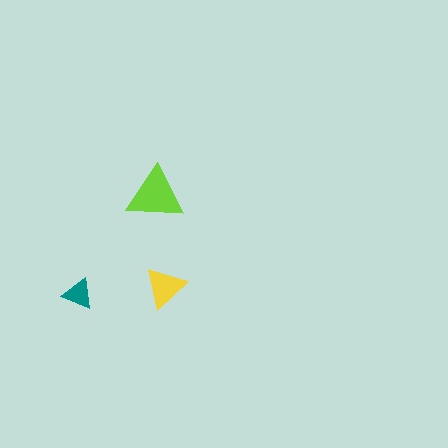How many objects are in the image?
There are 3 objects in the image.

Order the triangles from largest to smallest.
the lime one, the yellow one, the teal one.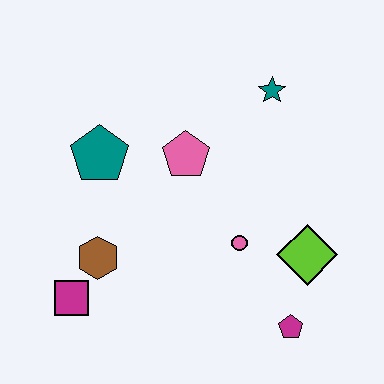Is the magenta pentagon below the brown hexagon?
Yes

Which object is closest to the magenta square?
The brown hexagon is closest to the magenta square.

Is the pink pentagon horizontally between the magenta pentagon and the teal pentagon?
Yes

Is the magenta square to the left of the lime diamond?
Yes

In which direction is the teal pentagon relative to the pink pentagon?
The teal pentagon is to the left of the pink pentagon.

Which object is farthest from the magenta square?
The teal star is farthest from the magenta square.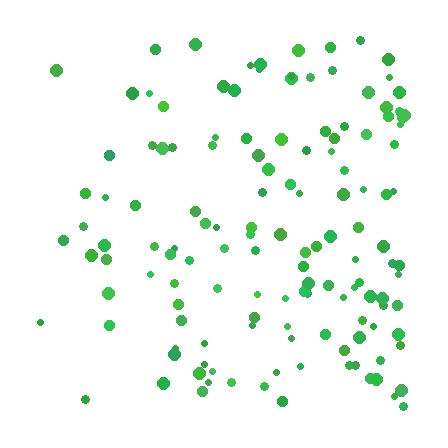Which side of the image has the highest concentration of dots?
The right.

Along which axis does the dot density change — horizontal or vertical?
Horizontal.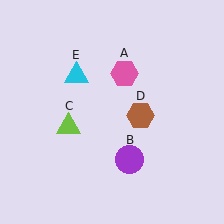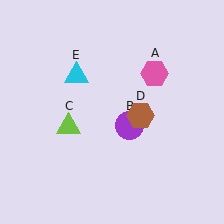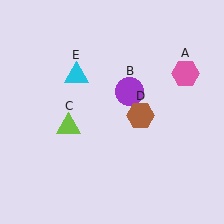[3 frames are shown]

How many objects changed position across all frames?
2 objects changed position: pink hexagon (object A), purple circle (object B).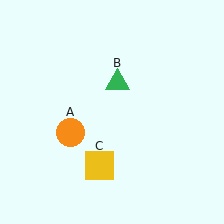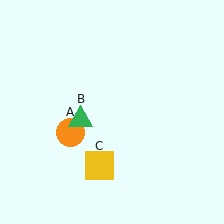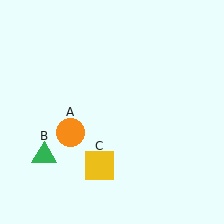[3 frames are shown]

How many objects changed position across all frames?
1 object changed position: green triangle (object B).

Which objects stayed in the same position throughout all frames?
Orange circle (object A) and yellow square (object C) remained stationary.